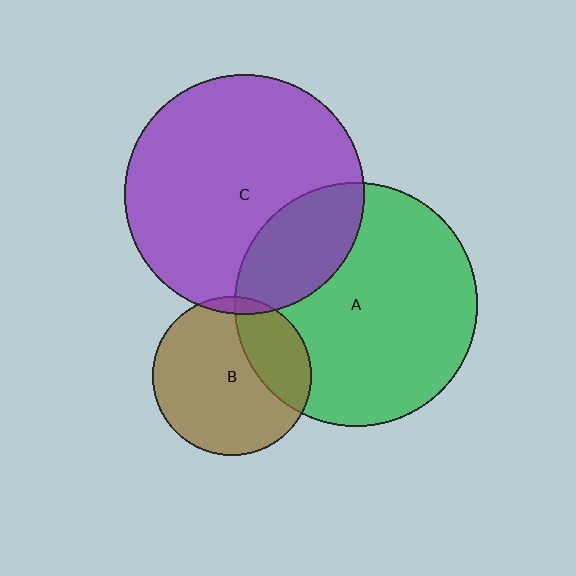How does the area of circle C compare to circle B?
Approximately 2.3 times.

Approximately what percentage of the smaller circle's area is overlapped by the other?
Approximately 30%.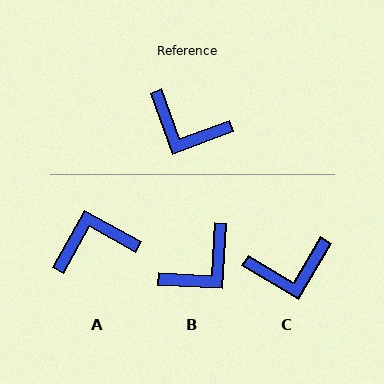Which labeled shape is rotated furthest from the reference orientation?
A, about 139 degrees away.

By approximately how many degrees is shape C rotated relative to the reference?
Approximately 39 degrees counter-clockwise.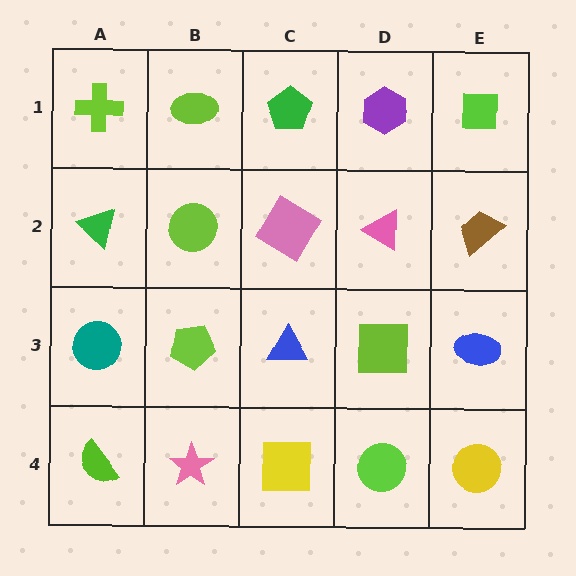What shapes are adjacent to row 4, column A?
A teal circle (row 3, column A), a pink star (row 4, column B).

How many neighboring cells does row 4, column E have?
2.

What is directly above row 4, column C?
A blue triangle.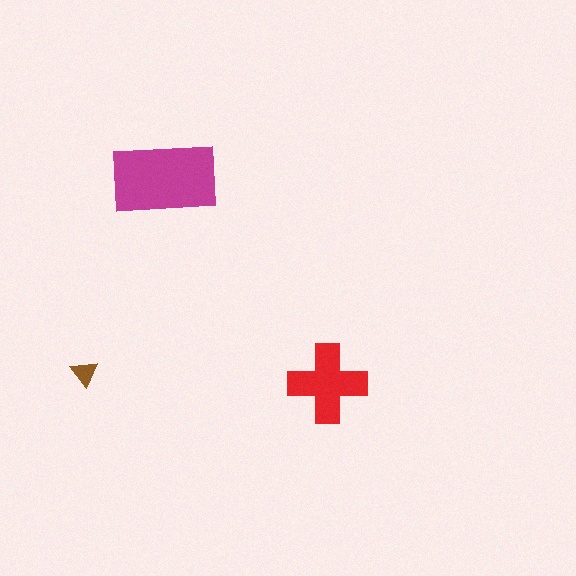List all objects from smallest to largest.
The brown triangle, the red cross, the magenta rectangle.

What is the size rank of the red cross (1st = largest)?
2nd.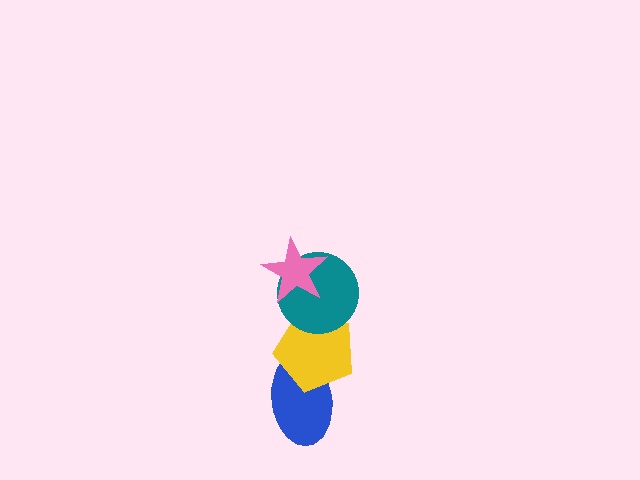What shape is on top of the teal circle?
The pink star is on top of the teal circle.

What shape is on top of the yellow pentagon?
The teal circle is on top of the yellow pentagon.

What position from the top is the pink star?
The pink star is 1st from the top.